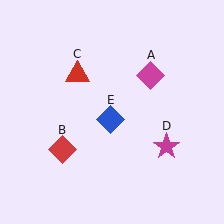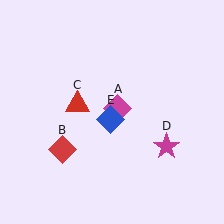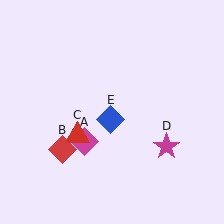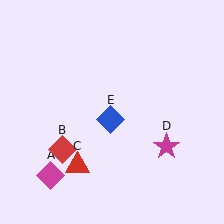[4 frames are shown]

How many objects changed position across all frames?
2 objects changed position: magenta diamond (object A), red triangle (object C).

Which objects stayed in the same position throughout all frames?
Red diamond (object B) and magenta star (object D) and blue diamond (object E) remained stationary.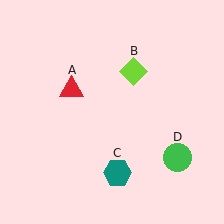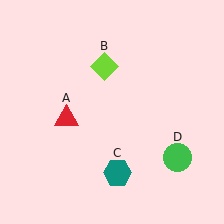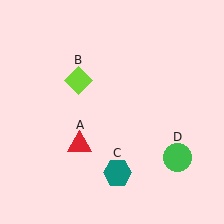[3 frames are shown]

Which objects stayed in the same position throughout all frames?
Teal hexagon (object C) and green circle (object D) remained stationary.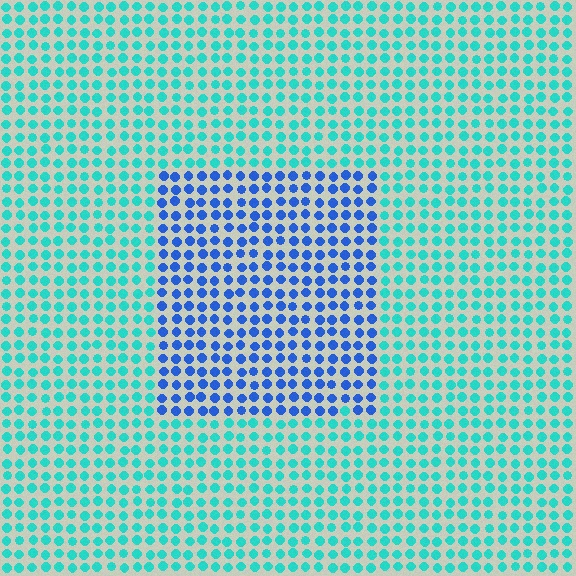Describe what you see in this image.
The image is filled with small cyan elements in a uniform arrangement. A rectangle-shaped region is visible where the elements are tinted to a slightly different hue, forming a subtle color boundary.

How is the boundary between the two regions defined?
The boundary is defined purely by a slight shift in hue (about 47 degrees). Spacing, size, and orientation are identical on both sides.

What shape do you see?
I see a rectangle.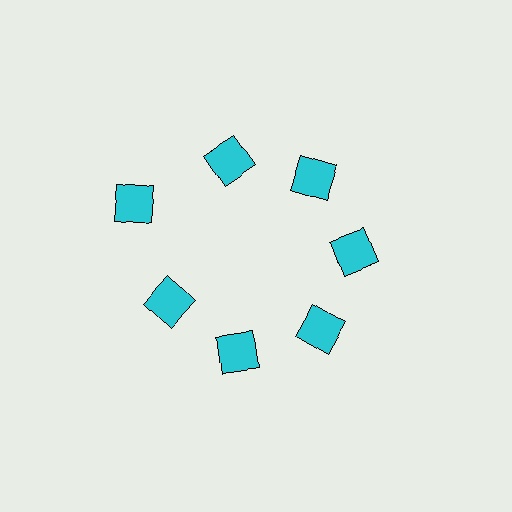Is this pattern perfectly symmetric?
No. The 7 cyan squares are arranged in a ring, but one element near the 10 o'clock position is pushed outward from the center, breaking the 7-fold rotational symmetry.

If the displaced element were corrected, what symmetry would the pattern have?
It would have 7-fold rotational symmetry — the pattern would map onto itself every 51 degrees.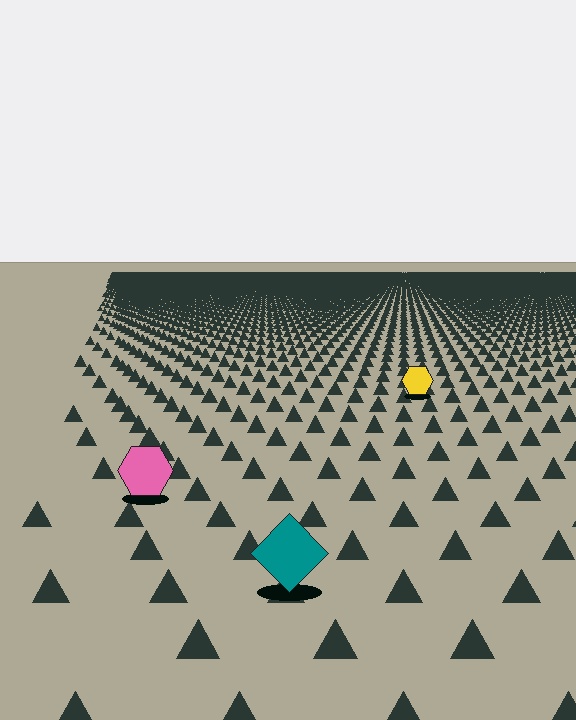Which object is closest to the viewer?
The teal diamond is closest. The texture marks near it are larger and more spread out.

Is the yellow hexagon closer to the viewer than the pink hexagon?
No. The pink hexagon is closer — you can tell from the texture gradient: the ground texture is coarser near it.